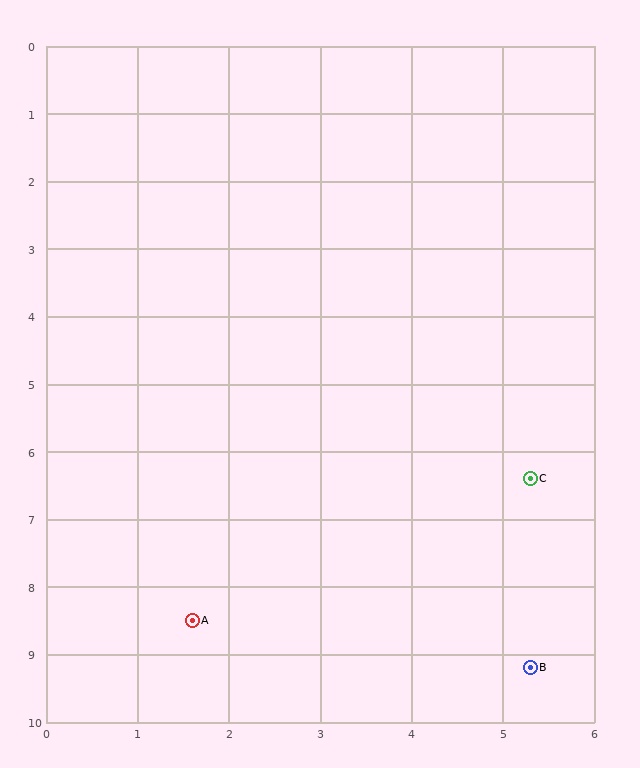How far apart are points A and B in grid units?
Points A and B are about 3.8 grid units apart.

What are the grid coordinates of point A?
Point A is at approximately (1.6, 8.5).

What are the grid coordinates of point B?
Point B is at approximately (5.3, 9.2).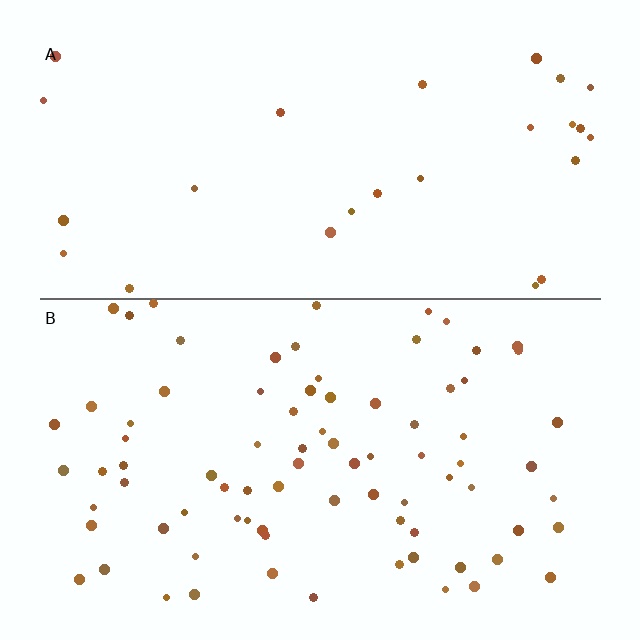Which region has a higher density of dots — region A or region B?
B (the bottom).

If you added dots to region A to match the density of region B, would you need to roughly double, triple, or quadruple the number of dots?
Approximately triple.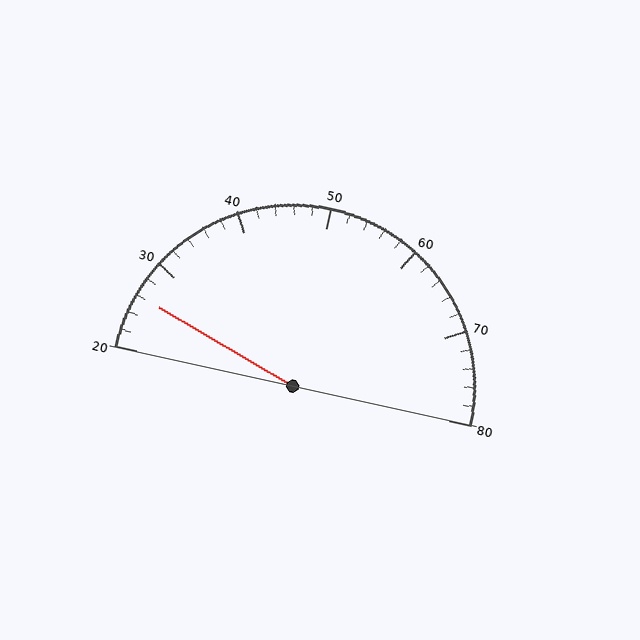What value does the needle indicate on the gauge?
The needle indicates approximately 26.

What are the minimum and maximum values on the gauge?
The gauge ranges from 20 to 80.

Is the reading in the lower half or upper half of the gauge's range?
The reading is in the lower half of the range (20 to 80).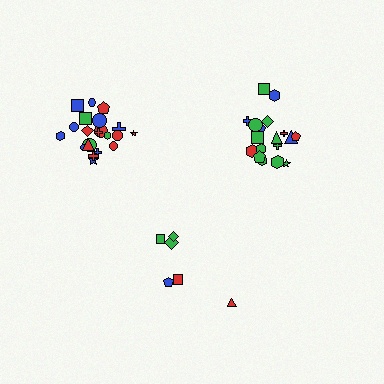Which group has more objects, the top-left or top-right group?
The top-left group.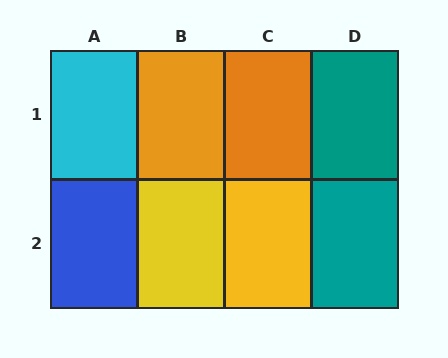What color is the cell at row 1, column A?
Cyan.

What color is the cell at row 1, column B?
Orange.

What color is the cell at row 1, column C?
Orange.